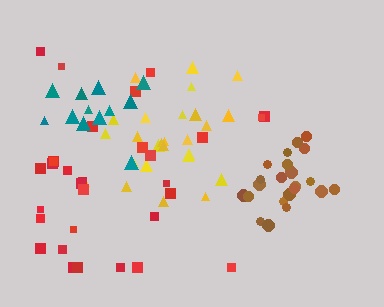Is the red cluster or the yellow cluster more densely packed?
Yellow.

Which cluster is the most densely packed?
Brown.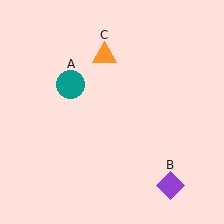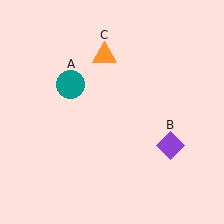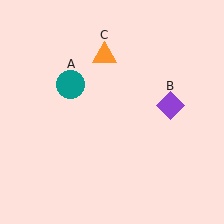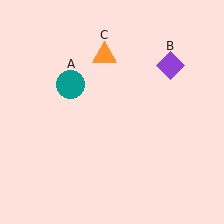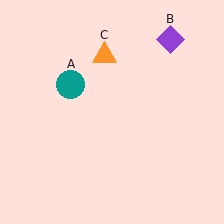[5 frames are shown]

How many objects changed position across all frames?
1 object changed position: purple diamond (object B).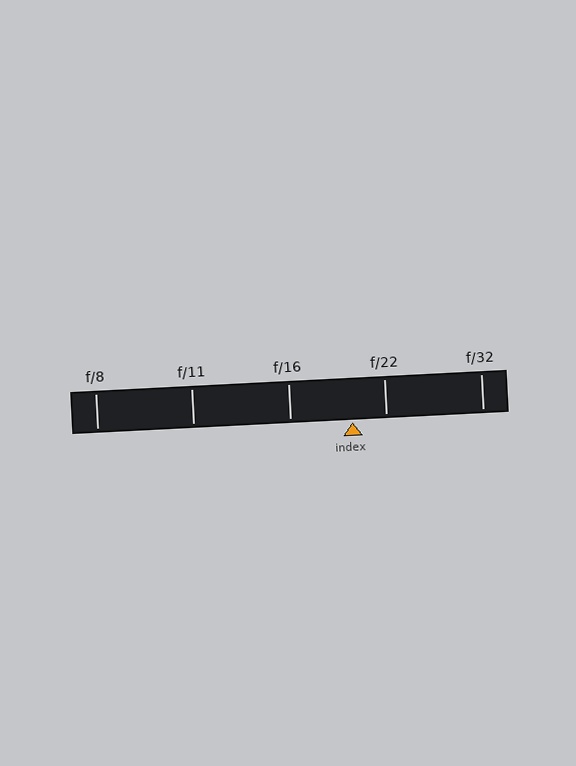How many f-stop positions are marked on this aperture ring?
There are 5 f-stop positions marked.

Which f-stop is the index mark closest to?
The index mark is closest to f/22.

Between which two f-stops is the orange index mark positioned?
The index mark is between f/16 and f/22.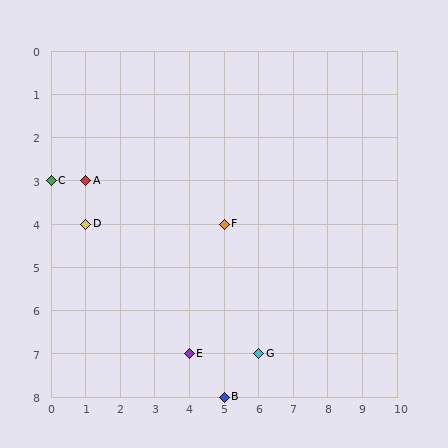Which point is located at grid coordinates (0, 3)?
Point C is at (0, 3).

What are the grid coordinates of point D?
Point D is at grid coordinates (1, 4).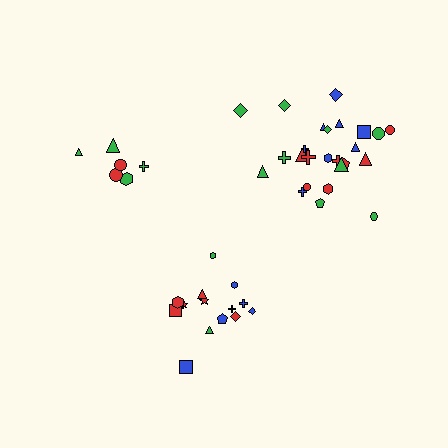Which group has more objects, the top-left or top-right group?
The top-right group.